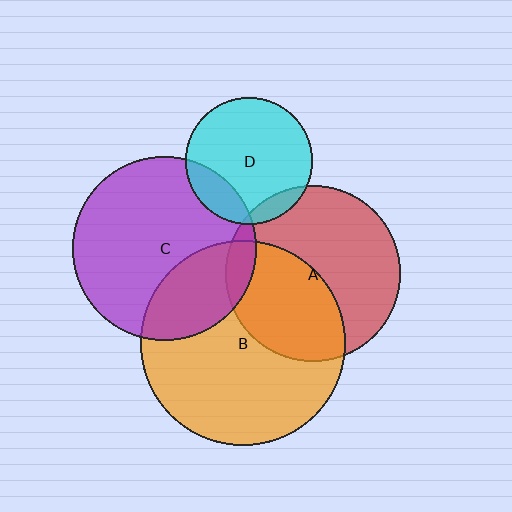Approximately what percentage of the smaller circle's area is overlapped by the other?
Approximately 10%.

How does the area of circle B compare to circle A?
Approximately 1.4 times.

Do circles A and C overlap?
Yes.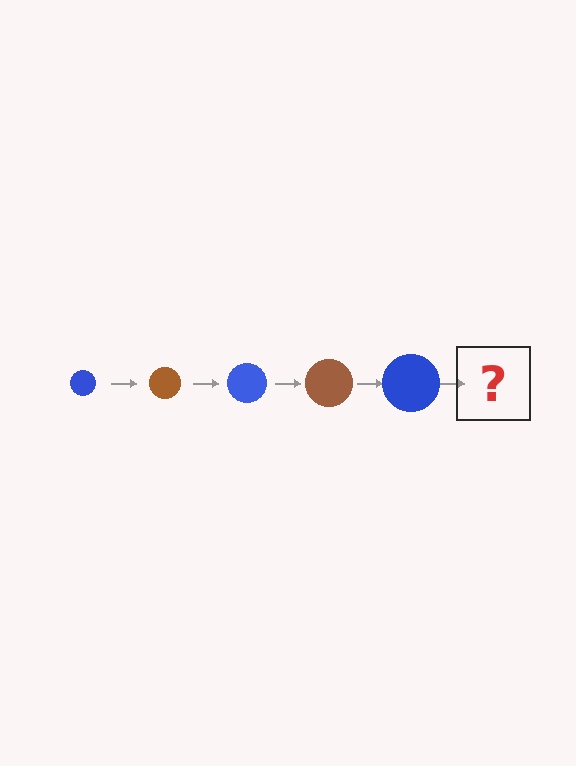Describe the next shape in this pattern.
It should be a brown circle, larger than the previous one.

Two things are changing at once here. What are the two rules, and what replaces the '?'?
The two rules are that the circle grows larger each step and the color cycles through blue and brown. The '?' should be a brown circle, larger than the previous one.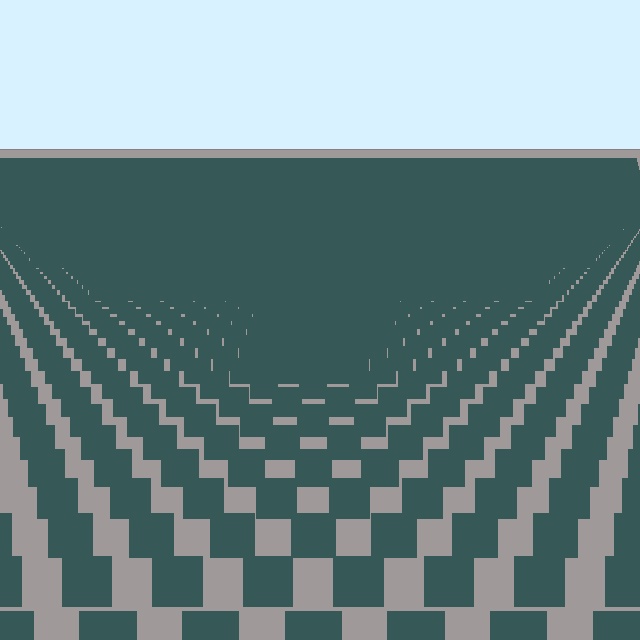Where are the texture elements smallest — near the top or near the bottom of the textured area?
Near the top.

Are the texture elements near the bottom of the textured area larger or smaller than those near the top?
Larger. Near the bottom, elements are closer to the viewer and appear at a bigger on-screen size.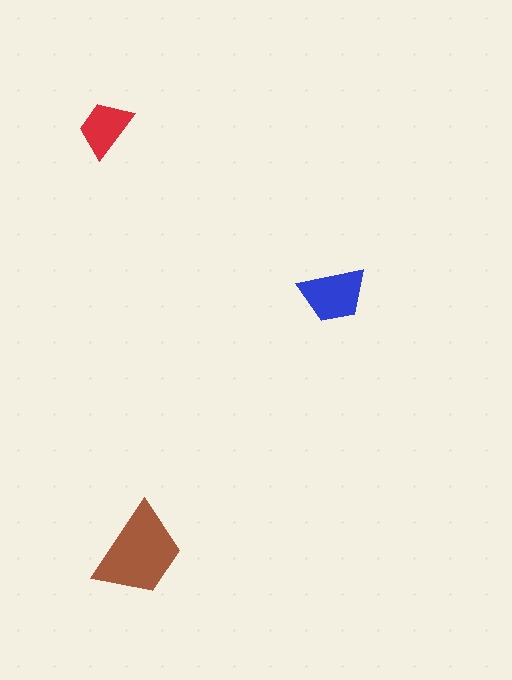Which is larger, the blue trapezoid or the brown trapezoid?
The brown one.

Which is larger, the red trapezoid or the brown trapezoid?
The brown one.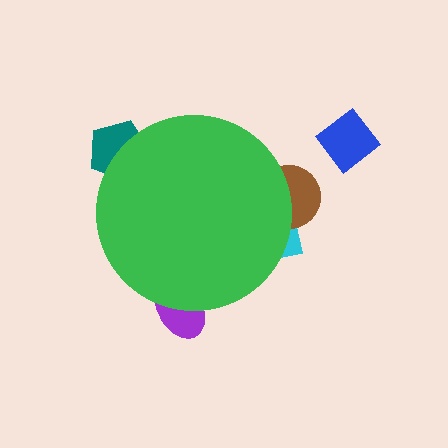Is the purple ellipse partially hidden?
Yes, the purple ellipse is partially hidden behind the green circle.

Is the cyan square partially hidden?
Yes, the cyan square is partially hidden behind the green circle.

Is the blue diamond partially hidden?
No, the blue diamond is fully visible.